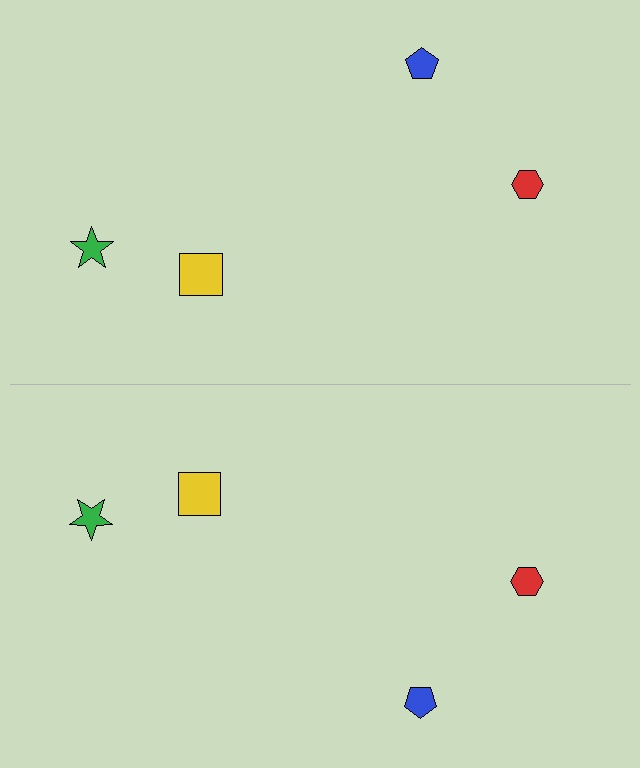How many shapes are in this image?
There are 8 shapes in this image.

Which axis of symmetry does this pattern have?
The pattern has a horizontal axis of symmetry running through the center of the image.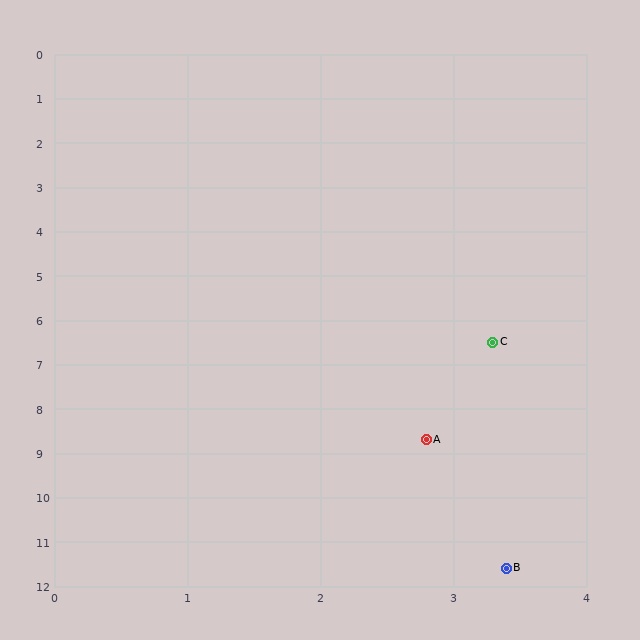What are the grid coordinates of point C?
Point C is at approximately (3.3, 6.5).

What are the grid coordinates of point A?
Point A is at approximately (2.8, 8.7).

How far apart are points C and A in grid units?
Points C and A are about 2.3 grid units apart.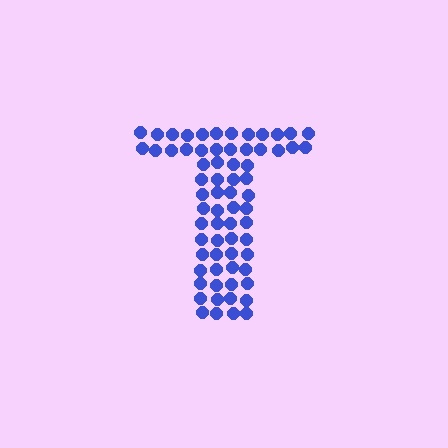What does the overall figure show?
The overall figure shows the letter T.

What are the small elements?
The small elements are circles.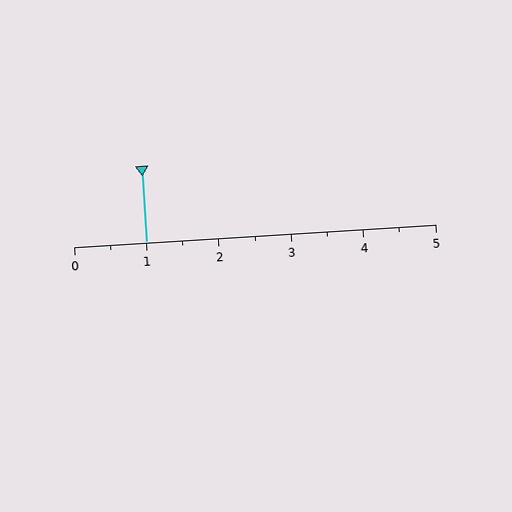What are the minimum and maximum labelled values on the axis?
The axis runs from 0 to 5.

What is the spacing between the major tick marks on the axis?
The major ticks are spaced 1 apart.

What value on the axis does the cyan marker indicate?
The marker indicates approximately 1.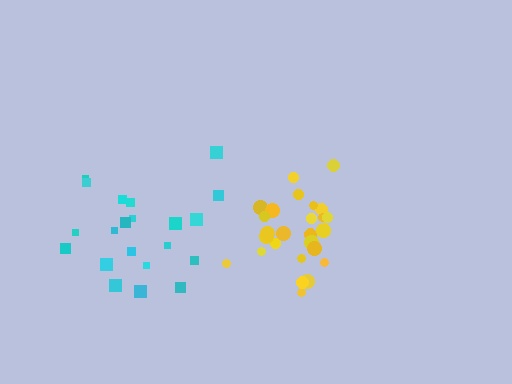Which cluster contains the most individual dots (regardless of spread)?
Yellow (26).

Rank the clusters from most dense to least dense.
yellow, cyan.